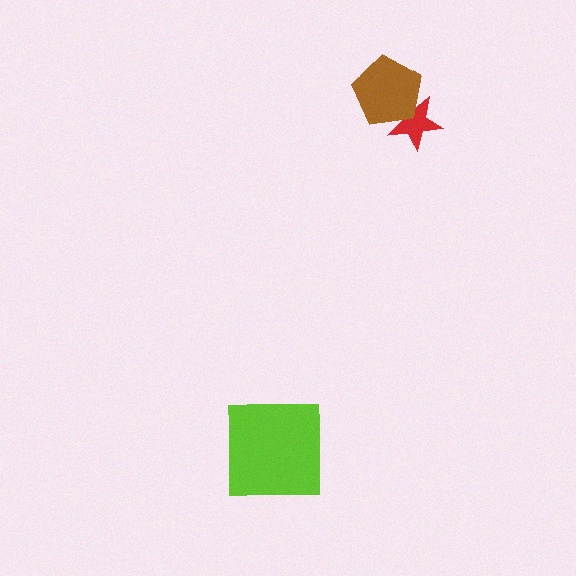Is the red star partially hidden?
Yes, it is partially covered by another shape.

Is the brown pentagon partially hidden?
No, no other shape covers it.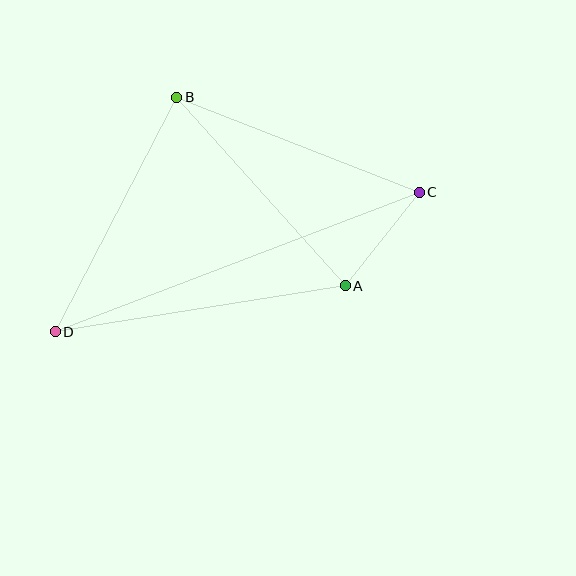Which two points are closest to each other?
Points A and C are closest to each other.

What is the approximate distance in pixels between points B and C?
The distance between B and C is approximately 260 pixels.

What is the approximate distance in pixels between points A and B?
The distance between A and B is approximately 253 pixels.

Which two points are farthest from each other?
Points C and D are farthest from each other.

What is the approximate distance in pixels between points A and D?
The distance between A and D is approximately 294 pixels.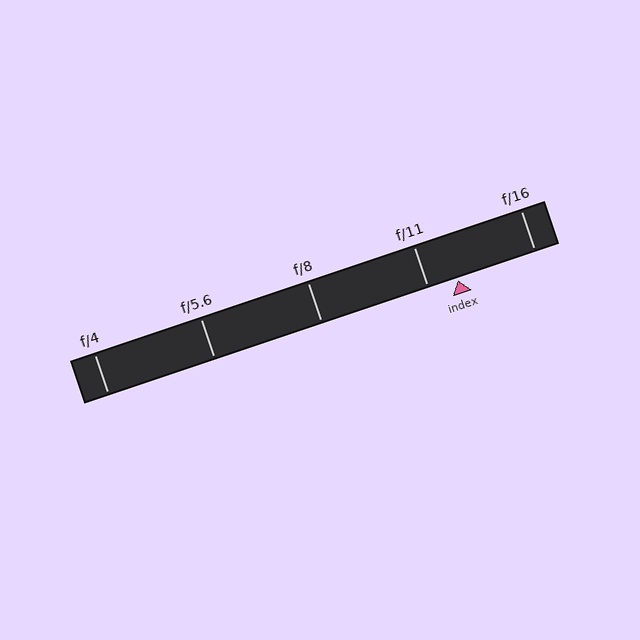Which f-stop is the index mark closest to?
The index mark is closest to f/11.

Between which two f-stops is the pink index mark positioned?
The index mark is between f/11 and f/16.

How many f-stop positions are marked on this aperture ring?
There are 5 f-stop positions marked.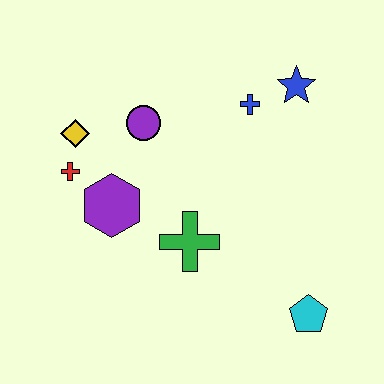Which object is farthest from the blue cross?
The cyan pentagon is farthest from the blue cross.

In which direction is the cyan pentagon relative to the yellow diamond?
The cyan pentagon is to the right of the yellow diamond.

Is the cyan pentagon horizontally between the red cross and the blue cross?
No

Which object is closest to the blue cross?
The blue star is closest to the blue cross.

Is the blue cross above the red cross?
Yes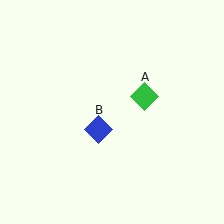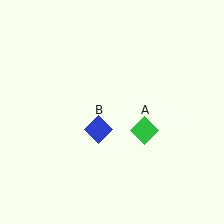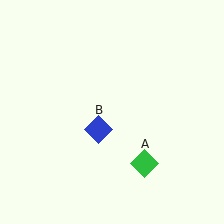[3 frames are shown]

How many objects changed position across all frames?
1 object changed position: green diamond (object A).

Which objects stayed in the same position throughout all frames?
Blue diamond (object B) remained stationary.